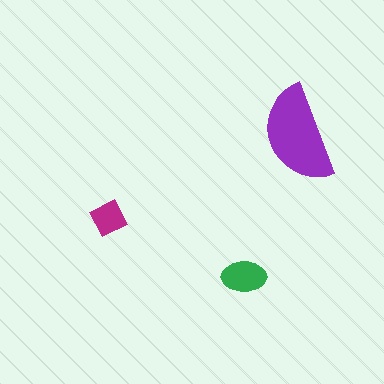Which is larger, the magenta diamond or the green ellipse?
The green ellipse.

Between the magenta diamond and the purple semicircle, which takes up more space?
The purple semicircle.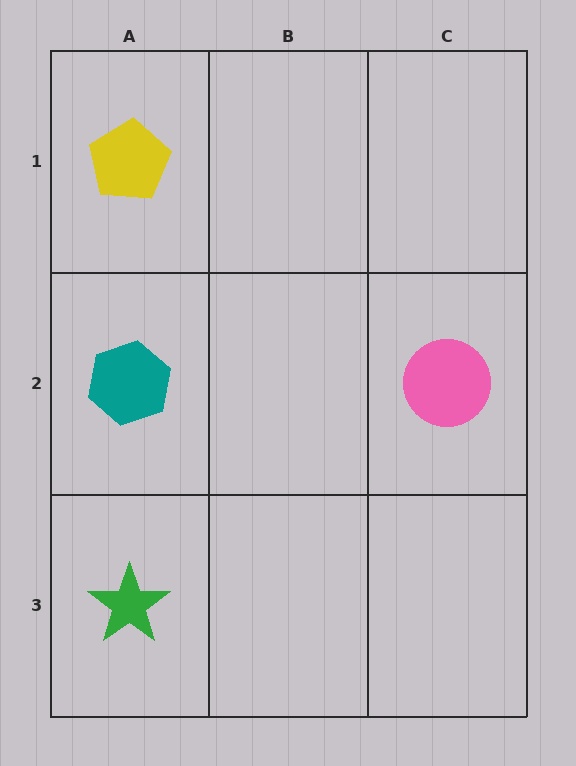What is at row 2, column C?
A pink circle.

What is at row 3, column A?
A green star.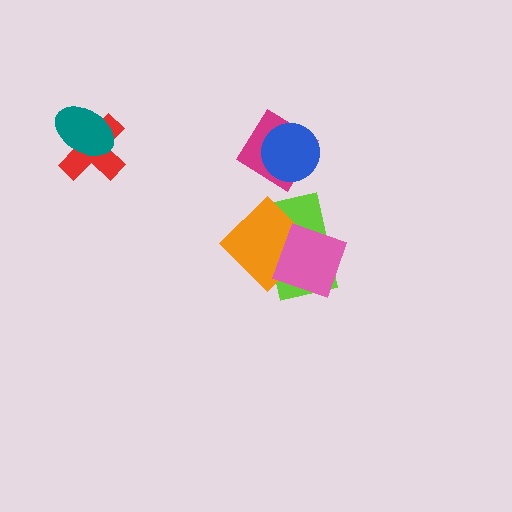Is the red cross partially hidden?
Yes, it is partially covered by another shape.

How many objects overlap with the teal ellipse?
1 object overlaps with the teal ellipse.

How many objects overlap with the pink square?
2 objects overlap with the pink square.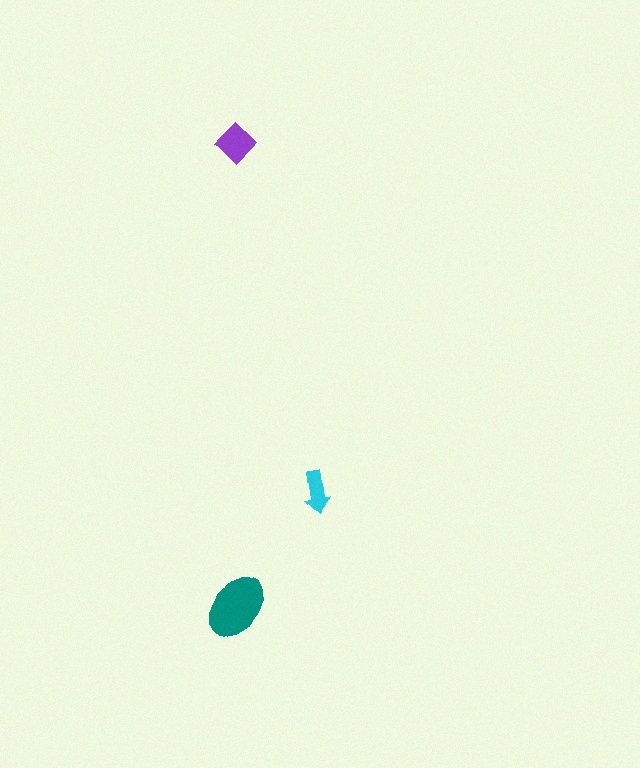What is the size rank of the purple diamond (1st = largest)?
2nd.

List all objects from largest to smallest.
The teal ellipse, the purple diamond, the cyan arrow.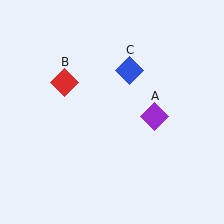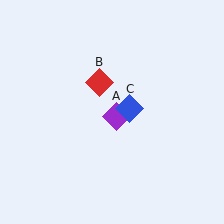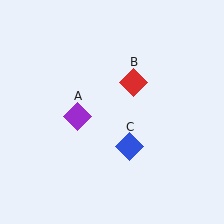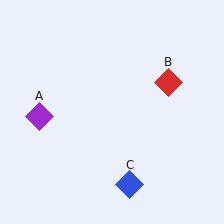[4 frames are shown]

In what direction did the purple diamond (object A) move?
The purple diamond (object A) moved left.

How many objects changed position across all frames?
3 objects changed position: purple diamond (object A), red diamond (object B), blue diamond (object C).